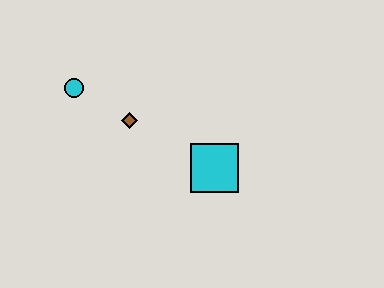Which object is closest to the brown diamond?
The cyan circle is closest to the brown diamond.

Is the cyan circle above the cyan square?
Yes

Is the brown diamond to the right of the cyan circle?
Yes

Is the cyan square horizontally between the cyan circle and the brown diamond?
No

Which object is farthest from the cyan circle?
The cyan square is farthest from the cyan circle.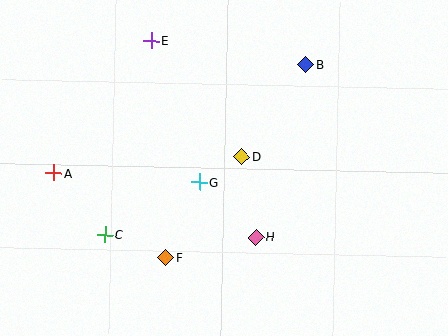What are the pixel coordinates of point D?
Point D is at (242, 157).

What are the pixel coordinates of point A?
Point A is at (53, 173).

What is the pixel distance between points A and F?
The distance between A and F is 141 pixels.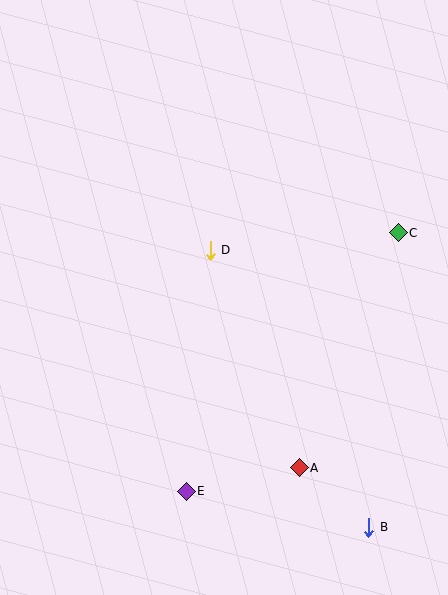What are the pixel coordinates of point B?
Point B is at (369, 528).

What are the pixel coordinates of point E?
Point E is at (186, 491).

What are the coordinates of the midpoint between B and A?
The midpoint between B and A is at (334, 498).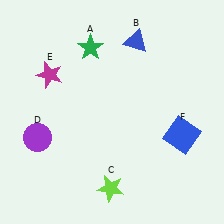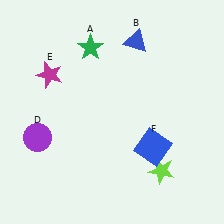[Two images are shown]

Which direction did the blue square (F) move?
The blue square (F) moved left.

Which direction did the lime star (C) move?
The lime star (C) moved right.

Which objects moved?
The objects that moved are: the lime star (C), the blue square (F).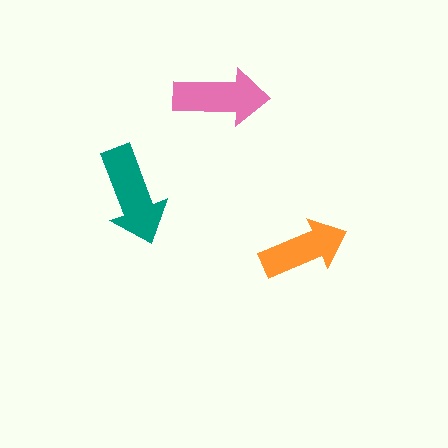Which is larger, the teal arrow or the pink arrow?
The teal one.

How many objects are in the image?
There are 3 objects in the image.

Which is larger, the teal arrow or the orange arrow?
The teal one.